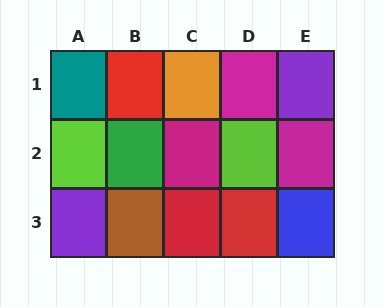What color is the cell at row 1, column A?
Teal.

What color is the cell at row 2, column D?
Lime.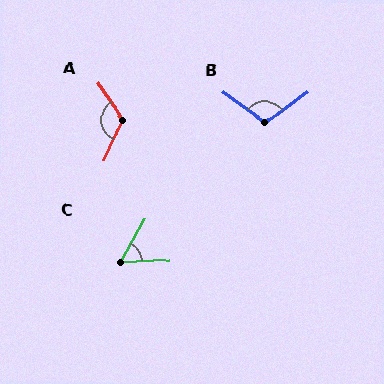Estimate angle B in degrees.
Approximately 107 degrees.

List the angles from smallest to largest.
C (57°), B (107°), A (121°).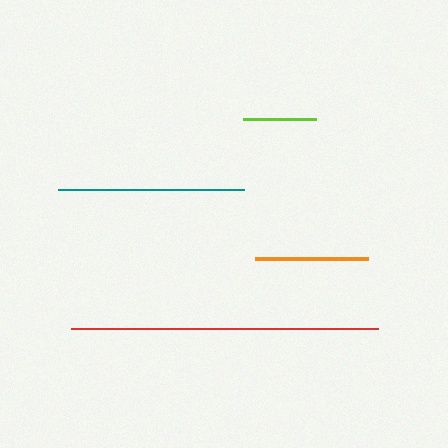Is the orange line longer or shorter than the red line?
The red line is longer than the orange line.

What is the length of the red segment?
The red segment is approximately 307 pixels long.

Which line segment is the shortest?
The lime line is the shortest at approximately 73 pixels.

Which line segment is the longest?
The red line is the longest at approximately 307 pixels.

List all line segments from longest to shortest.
From longest to shortest: red, teal, orange, lime.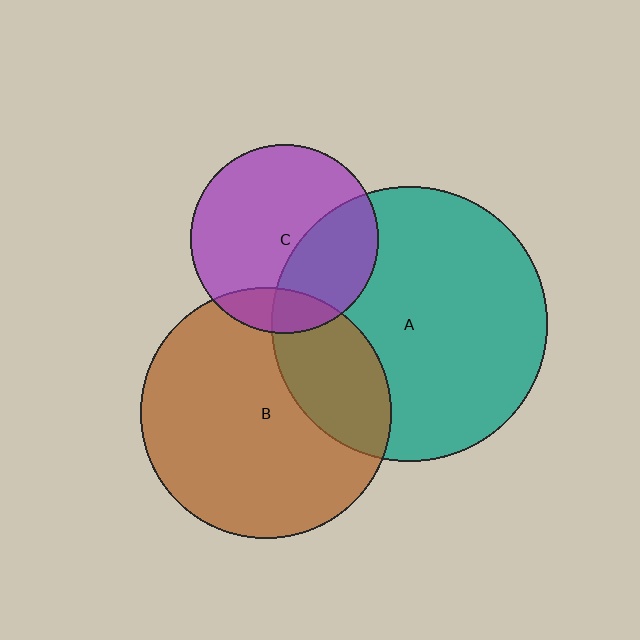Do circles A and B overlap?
Yes.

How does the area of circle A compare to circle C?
Approximately 2.1 times.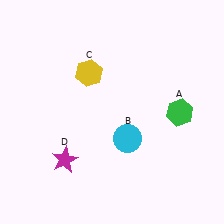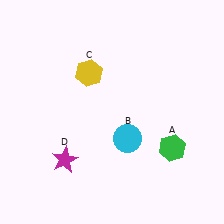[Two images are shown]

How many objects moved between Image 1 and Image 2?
1 object moved between the two images.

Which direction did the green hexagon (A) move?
The green hexagon (A) moved down.